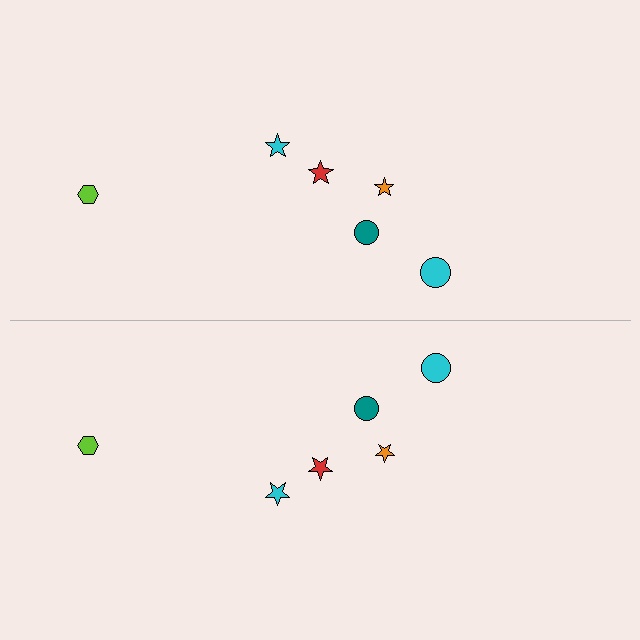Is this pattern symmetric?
Yes, this pattern has bilateral (reflection) symmetry.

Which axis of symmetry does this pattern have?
The pattern has a horizontal axis of symmetry running through the center of the image.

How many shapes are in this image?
There are 12 shapes in this image.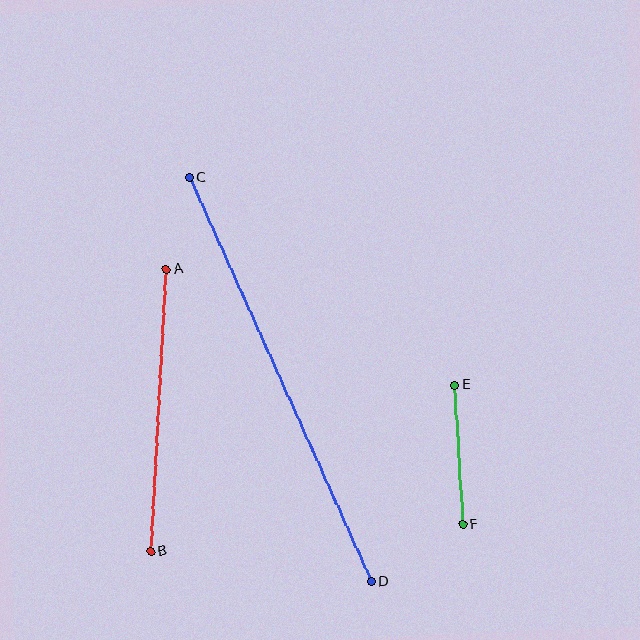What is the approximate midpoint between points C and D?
The midpoint is at approximately (280, 380) pixels.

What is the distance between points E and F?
The distance is approximately 139 pixels.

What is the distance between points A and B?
The distance is approximately 282 pixels.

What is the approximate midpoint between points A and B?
The midpoint is at approximately (158, 410) pixels.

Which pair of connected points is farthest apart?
Points C and D are farthest apart.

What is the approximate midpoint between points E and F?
The midpoint is at approximately (459, 455) pixels.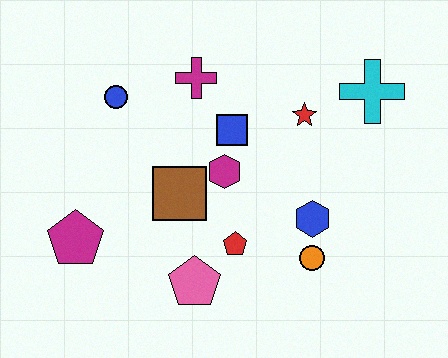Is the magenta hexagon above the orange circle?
Yes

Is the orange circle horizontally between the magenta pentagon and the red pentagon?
No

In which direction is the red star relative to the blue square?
The red star is to the right of the blue square.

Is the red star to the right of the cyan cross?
No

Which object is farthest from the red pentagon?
The cyan cross is farthest from the red pentagon.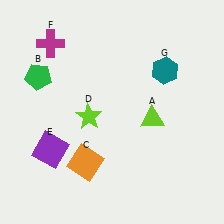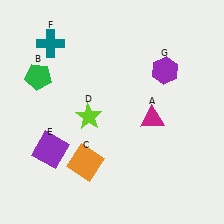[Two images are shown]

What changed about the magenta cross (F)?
In Image 1, F is magenta. In Image 2, it changed to teal.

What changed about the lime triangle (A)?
In Image 1, A is lime. In Image 2, it changed to magenta.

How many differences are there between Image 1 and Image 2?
There are 3 differences between the two images.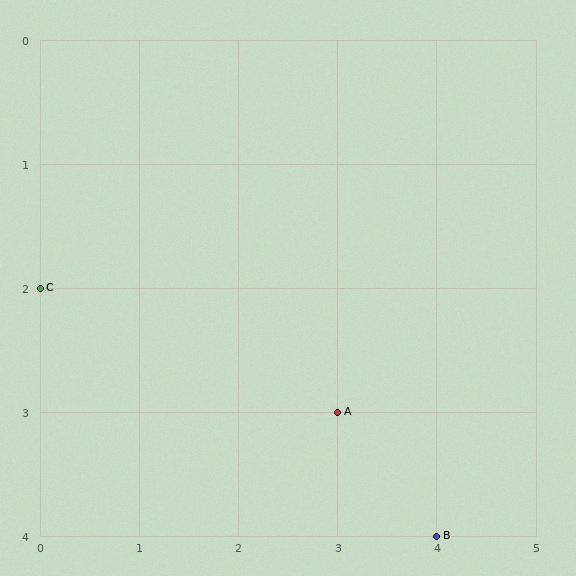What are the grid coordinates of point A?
Point A is at grid coordinates (3, 3).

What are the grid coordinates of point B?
Point B is at grid coordinates (4, 4).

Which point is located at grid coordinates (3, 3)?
Point A is at (3, 3).